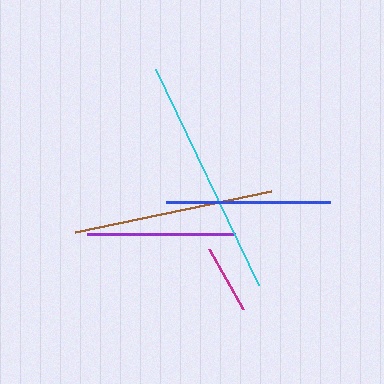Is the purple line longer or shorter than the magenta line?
The purple line is longer than the magenta line.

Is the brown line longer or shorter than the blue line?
The brown line is longer than the blue line.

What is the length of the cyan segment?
The cyan segment is approximately 239 pixels long.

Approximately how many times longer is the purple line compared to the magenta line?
The purple line is approximately 2.2 times the length of the magenta line.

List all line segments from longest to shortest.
From longest to shortest: cyan, brown, blue, purple, magenta.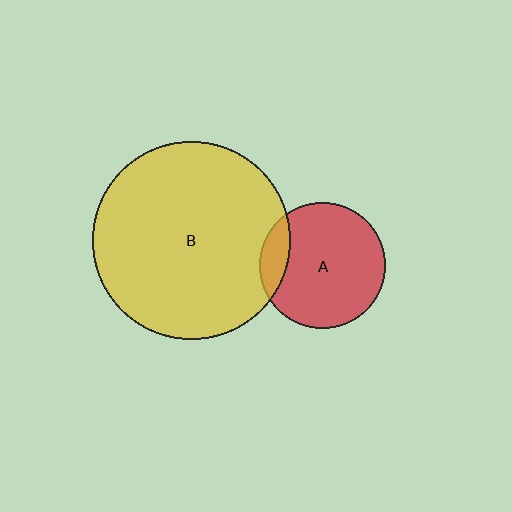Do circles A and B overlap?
Yes.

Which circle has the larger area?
Circle B (yellow).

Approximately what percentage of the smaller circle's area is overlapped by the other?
Approximately 15%.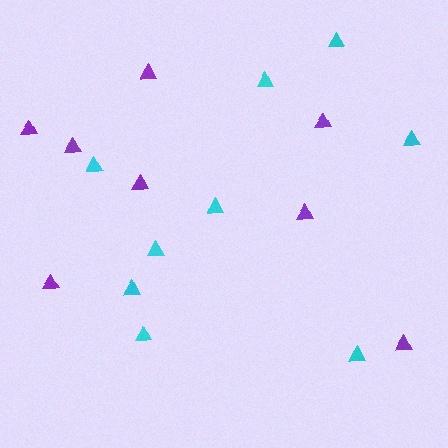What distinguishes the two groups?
There are 2 groups: one group of cyan triangles (9) and one group of purple triangles (8).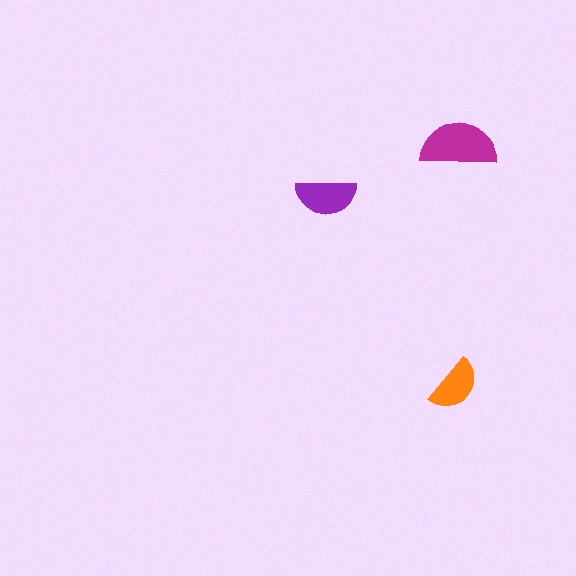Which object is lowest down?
The orange semicircle is bottommost.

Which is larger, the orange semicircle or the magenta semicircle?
The magenta one.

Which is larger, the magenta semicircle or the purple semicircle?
The magenta one.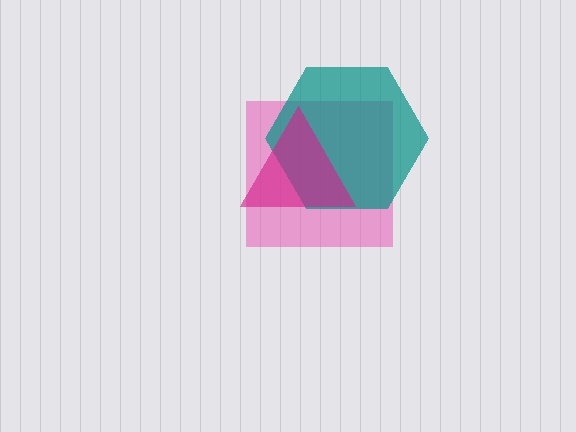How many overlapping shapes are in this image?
There are 3 overlapping shapes in the image.